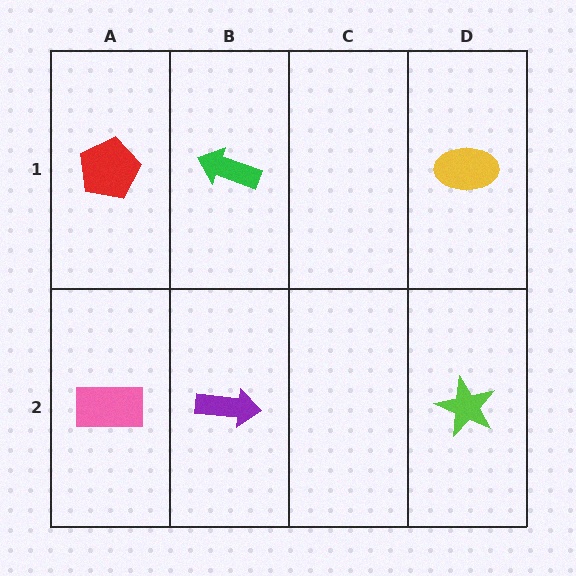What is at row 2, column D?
A lime star.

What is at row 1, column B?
A green arrow.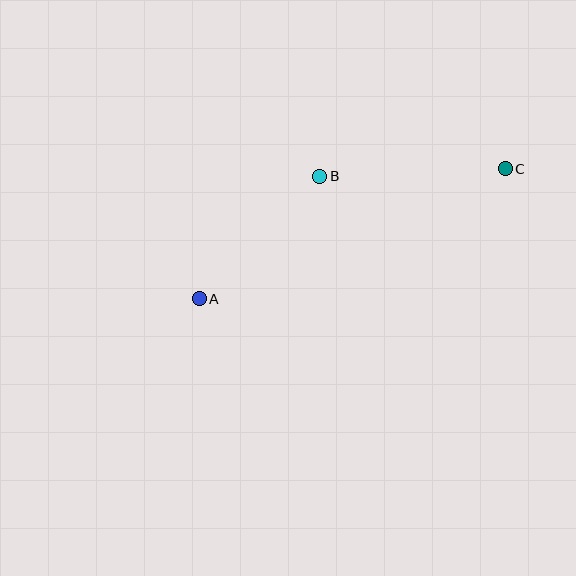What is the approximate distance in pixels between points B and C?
The distance between B and C is approximately 186 pixels.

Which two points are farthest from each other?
Points A and C are farthest from each other.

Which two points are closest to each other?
Points A and B are closest to each other.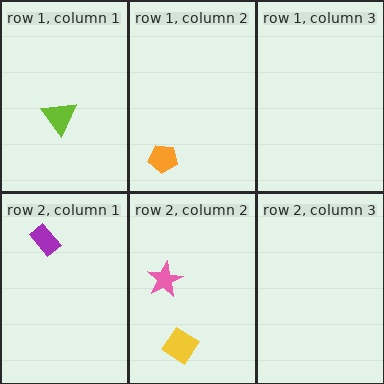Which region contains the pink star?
The row 2, column 2 region.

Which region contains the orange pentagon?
The row 1, column 2 region.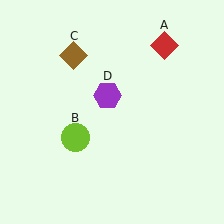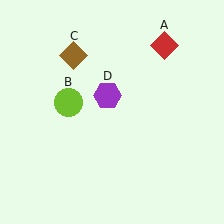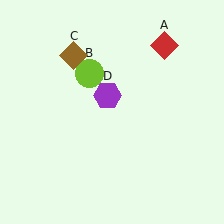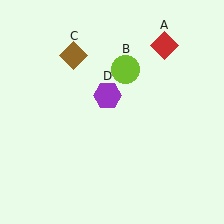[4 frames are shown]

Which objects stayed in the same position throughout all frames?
Red diamond (object A) and brown diamond (object C) and purple hexagon (object D) remained stationary.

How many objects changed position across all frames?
1 object changed position: lime circle (object B).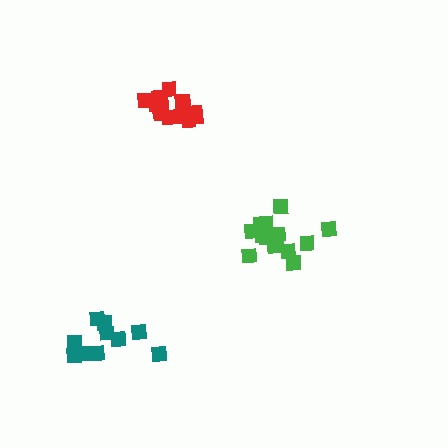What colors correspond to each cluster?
The clusters are colored: teal, green, red.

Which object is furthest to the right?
The green cluster is rightmost.